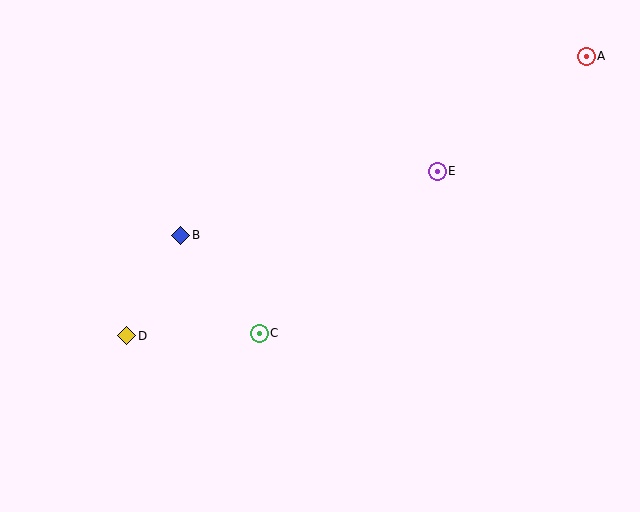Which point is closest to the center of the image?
Point C at (259, 333) is closest to the center.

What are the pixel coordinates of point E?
Point E is at (437, 171).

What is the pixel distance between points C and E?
The distance between C and E is 241 pixels.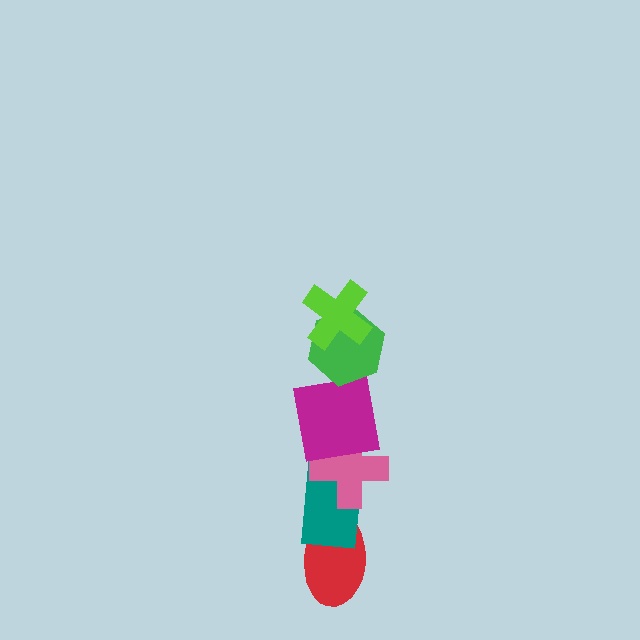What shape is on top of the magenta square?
The green hexagon is on top of the magenta square.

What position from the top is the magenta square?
The magenta square is 3rd from the top.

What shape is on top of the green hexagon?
The lime cross is on top of the green hexagon.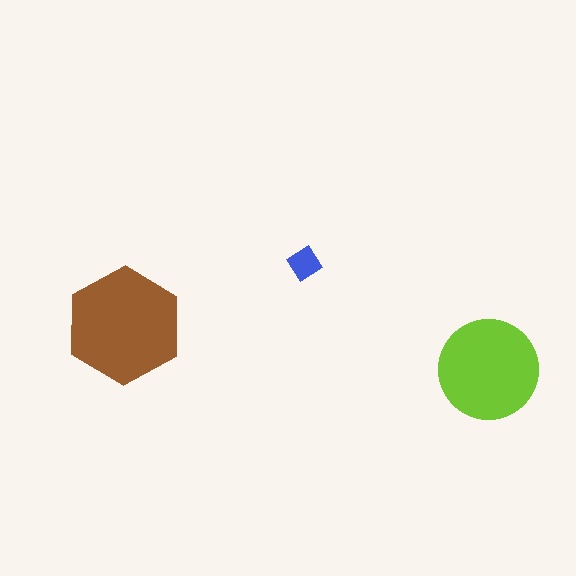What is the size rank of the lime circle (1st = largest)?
2nd.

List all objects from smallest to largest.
The blue diamond, the lime circle, the brown hexagon.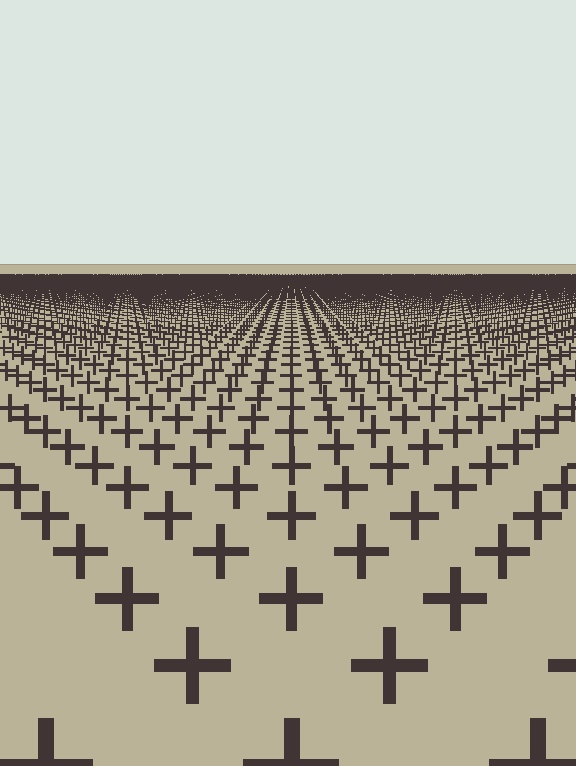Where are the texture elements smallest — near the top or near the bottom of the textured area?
Near the top.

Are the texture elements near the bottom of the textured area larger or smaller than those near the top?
Larger. Near the bottom, elements are closer to the viewer and appear at a bigger on-screen size.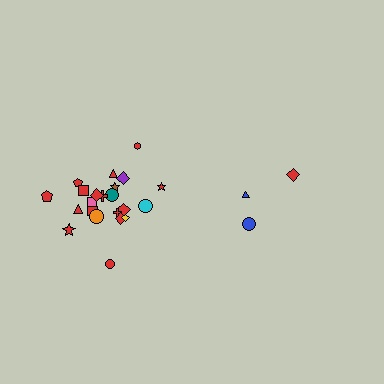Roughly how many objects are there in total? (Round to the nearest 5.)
Roughly 25 objects in total.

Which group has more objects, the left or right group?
The left group.